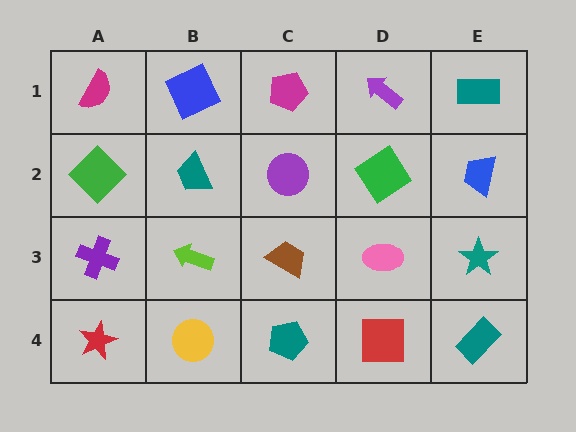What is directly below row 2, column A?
A purple cross.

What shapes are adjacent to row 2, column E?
A teal rectangle (row 1, column E), a teal star (row 3, column E), a green diamond (row 2, column D).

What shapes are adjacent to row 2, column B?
A blue square (row 1, column B), a lime arrow (row 3, column B), a green diamond (row 2, column A), a purple circle (row 2, column C).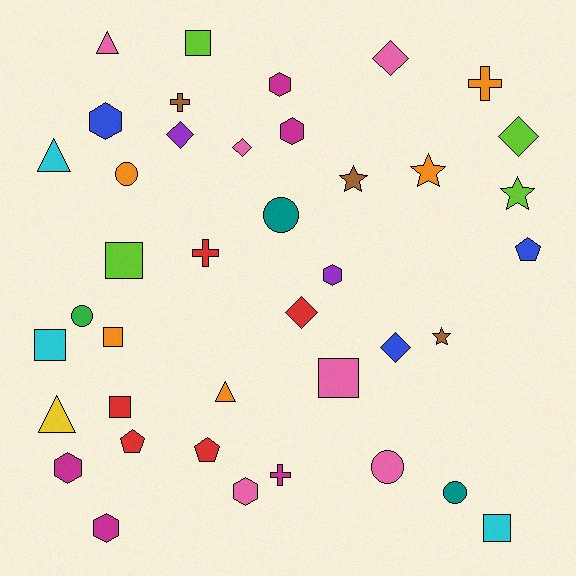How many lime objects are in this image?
There are 4 lime objects.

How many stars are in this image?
There are 4 stars.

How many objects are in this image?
There are 40 objects.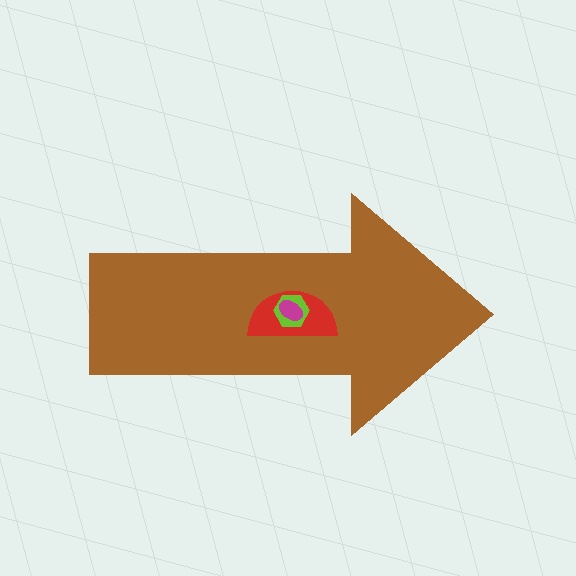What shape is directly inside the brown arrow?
The red semicircle.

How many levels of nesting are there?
4.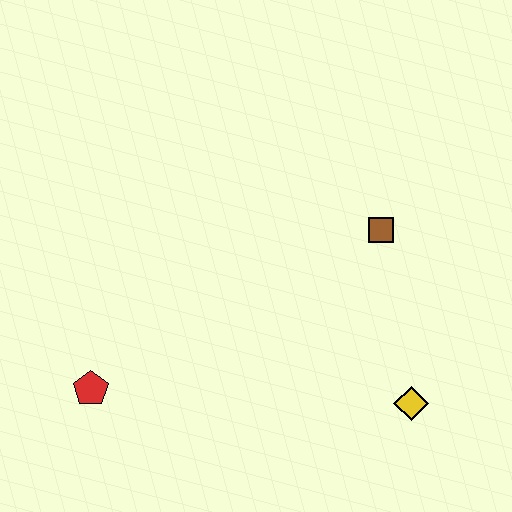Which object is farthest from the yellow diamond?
The red pentagon is farthest from the yellow diamond.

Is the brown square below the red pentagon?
No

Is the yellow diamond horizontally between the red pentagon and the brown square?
No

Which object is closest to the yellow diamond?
The brown square is closest to the yellow diamond.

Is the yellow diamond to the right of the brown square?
Yes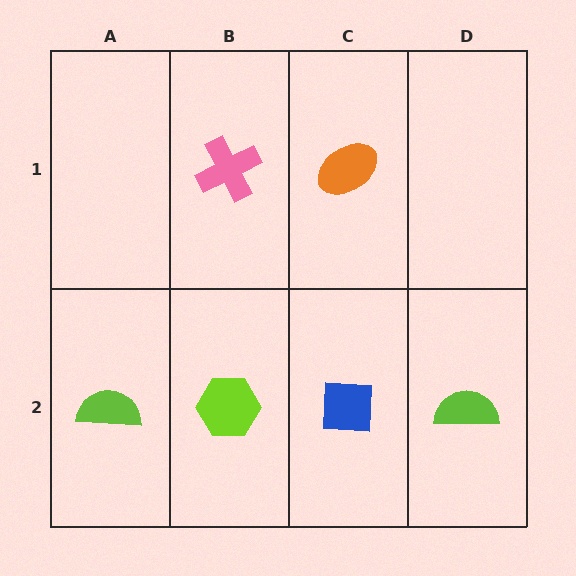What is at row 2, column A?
A lime semicircle.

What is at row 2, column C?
A blue square.